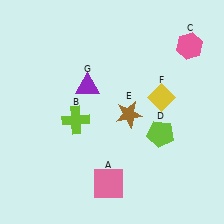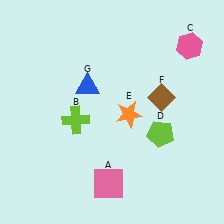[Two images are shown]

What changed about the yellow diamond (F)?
In Image 1, F is yellow. In Image 2, it changed to brown.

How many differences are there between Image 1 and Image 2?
There are 3 differences between the two images.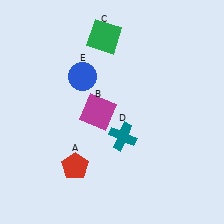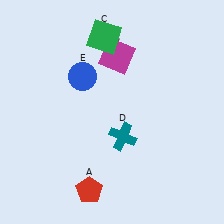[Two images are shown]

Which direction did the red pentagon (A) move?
The red pentagon (A) moved down.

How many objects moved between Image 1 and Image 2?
2 objects moved between the two images.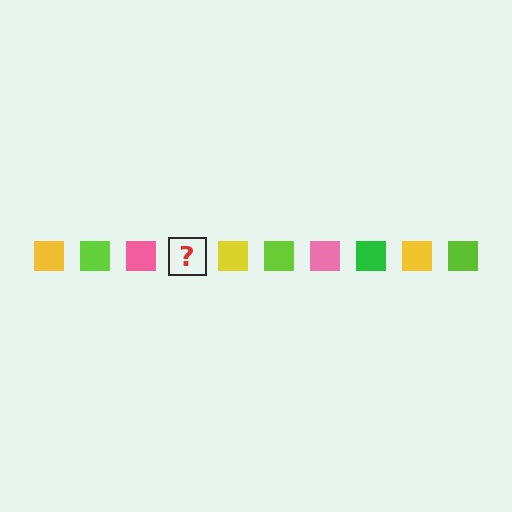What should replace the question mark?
The question mark should be replaced with a green square.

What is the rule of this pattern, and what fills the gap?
The rule is that the pattern cycles through yellow, lime, pink, green squares. The gap should be filled with a green square.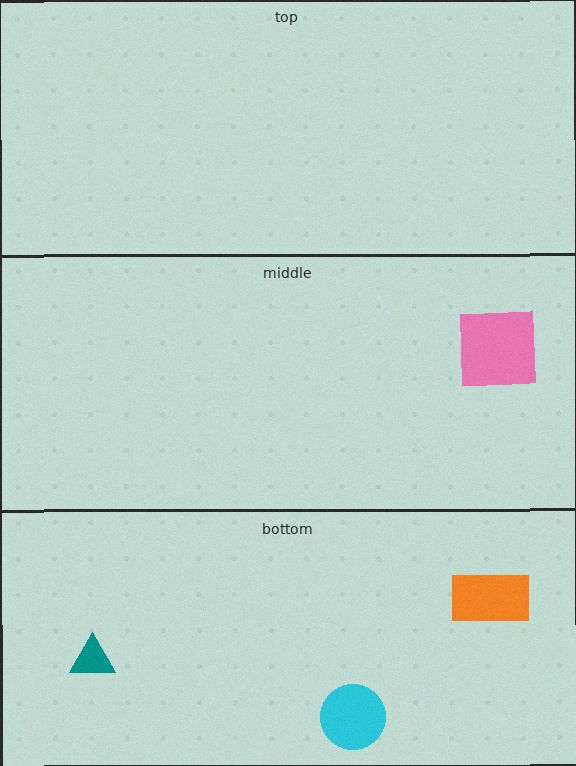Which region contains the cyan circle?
The bottom region.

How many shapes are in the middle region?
1.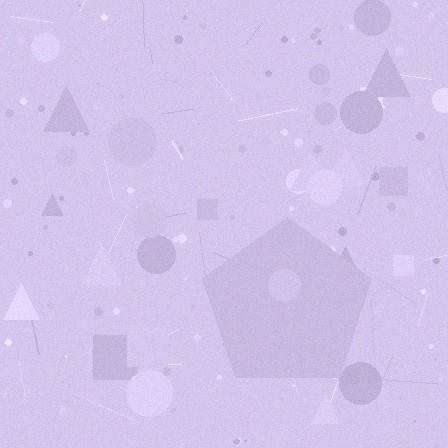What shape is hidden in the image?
A pentagon is hidden in the image.